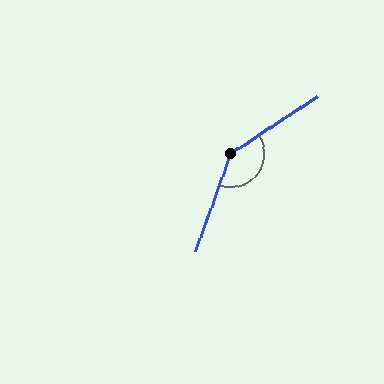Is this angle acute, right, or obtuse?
It is obtuse.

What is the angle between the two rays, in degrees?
Approximately 143 degrees.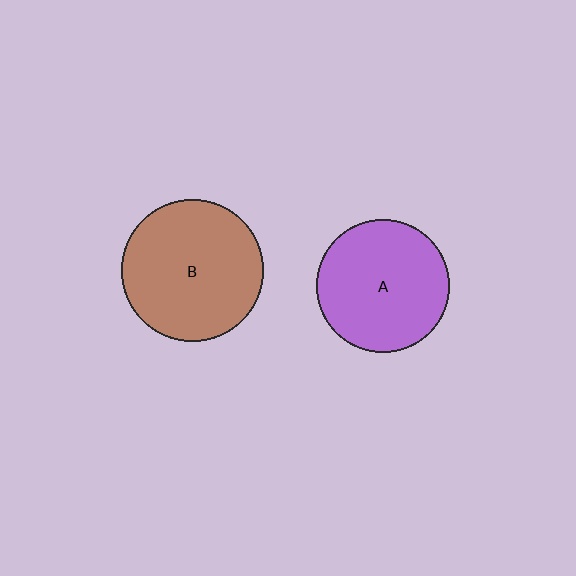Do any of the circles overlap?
No, none of the circles overlap.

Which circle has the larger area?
Circle B (brown).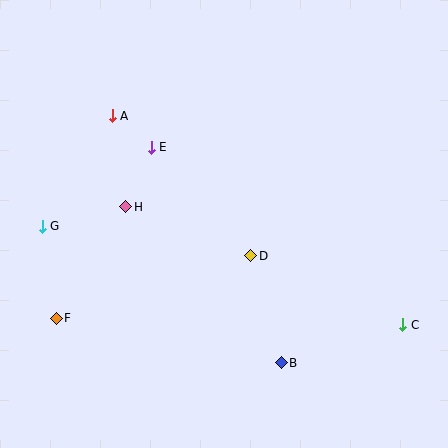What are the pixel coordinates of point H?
Point H is at (126, 207).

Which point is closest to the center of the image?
Point D at (251, 256) is closest to the center.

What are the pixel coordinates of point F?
Point F is at (56, 318).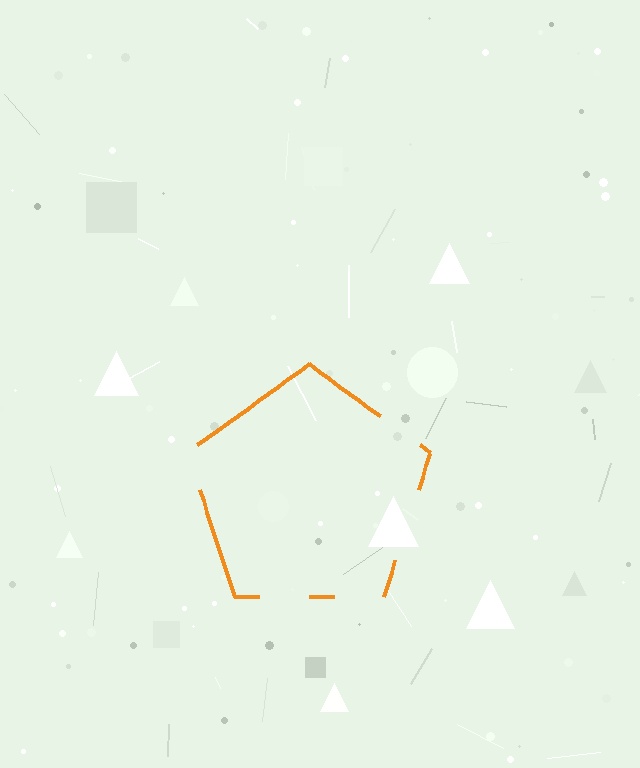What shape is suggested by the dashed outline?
The dashed outline suggests a pentagon.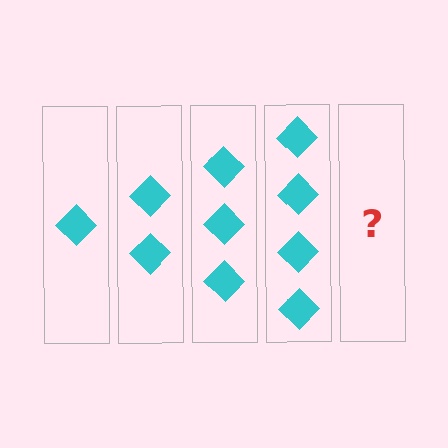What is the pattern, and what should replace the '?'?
The pattern is that each step adds one more diamond. The '?' should be 5 diamonds.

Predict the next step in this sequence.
The next step is 5 diamonds.